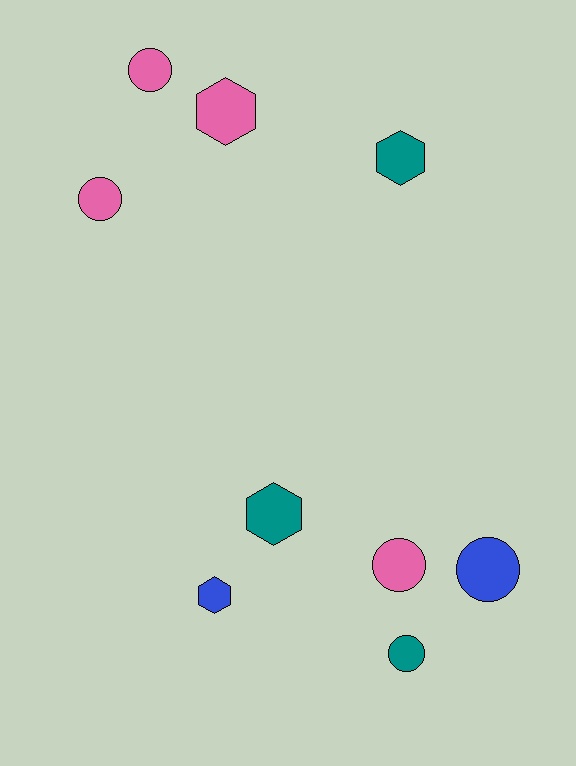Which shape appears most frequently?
Circle, with 5 objects.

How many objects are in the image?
There are 9 objects.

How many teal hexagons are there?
There are 2 teal hexagons.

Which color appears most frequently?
Pink, with 4 objects.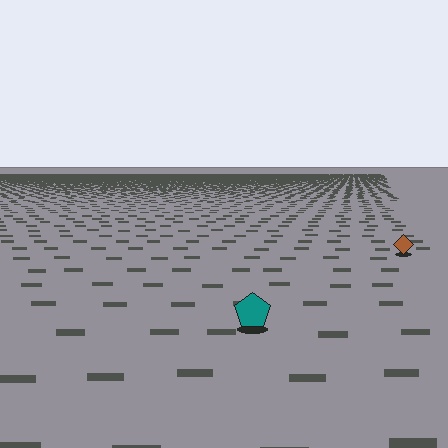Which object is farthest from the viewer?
The brown diamond is farthest from the viewer. It appears smaller and the ground texture around it is denser.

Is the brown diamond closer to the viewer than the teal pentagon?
No. The teal pentagon is closer — you can tell from the texture gradient: the ground texture is coarser near it.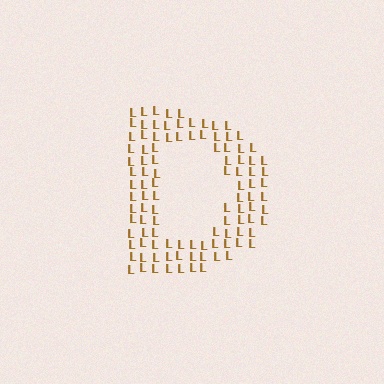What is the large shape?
The large shape is the letter D.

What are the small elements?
The small elements are letter L's.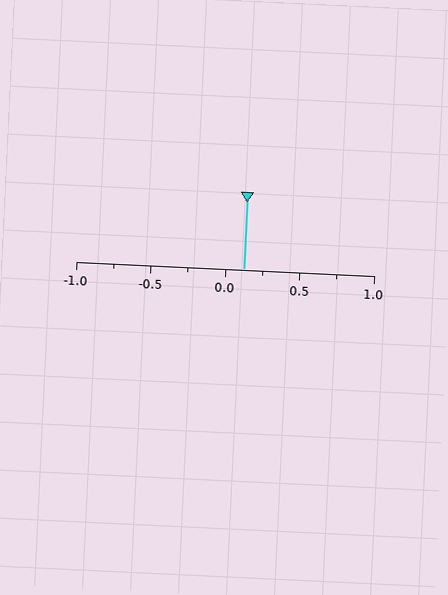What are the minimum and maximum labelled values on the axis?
The axis runs from -1.0 to 1.0.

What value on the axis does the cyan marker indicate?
The marker indicates approximately 0.12.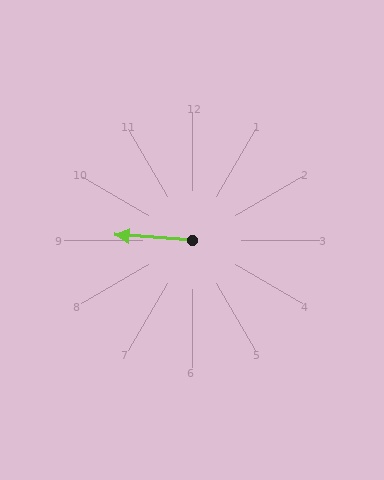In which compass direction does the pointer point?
West.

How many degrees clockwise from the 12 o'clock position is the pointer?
Approximately 274 degrees.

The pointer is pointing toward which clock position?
Roughly 9 o'clock.